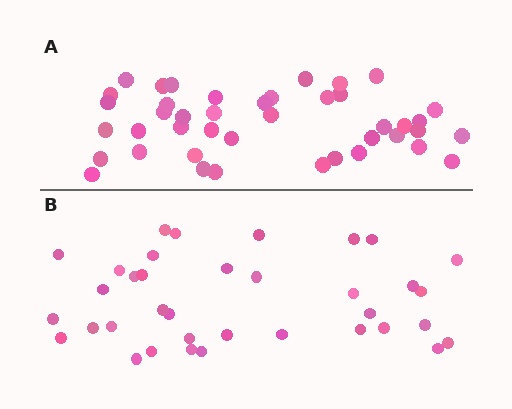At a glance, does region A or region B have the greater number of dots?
Region A (the top region) has more dots.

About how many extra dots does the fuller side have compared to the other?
Region A has about 6 more dots than region B.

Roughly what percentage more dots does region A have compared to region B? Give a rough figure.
About 15% more.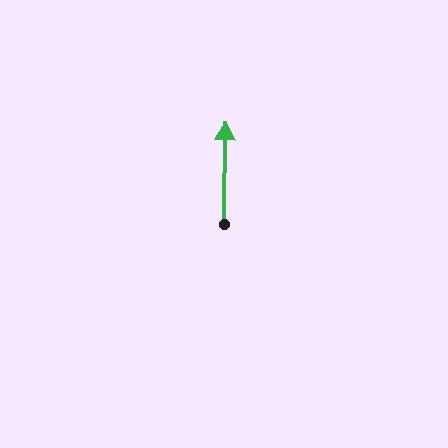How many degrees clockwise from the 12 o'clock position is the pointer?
Approximately 1 degrees.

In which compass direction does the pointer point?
North.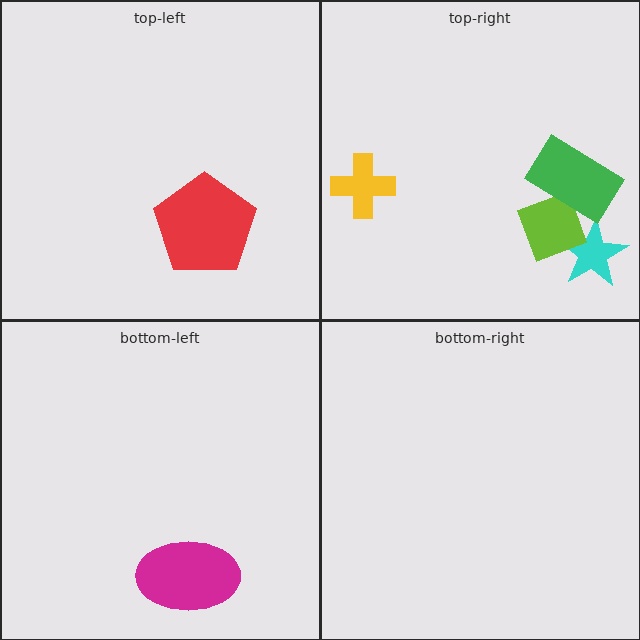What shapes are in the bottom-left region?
The magenta ellipse.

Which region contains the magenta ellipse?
The bottom-left region.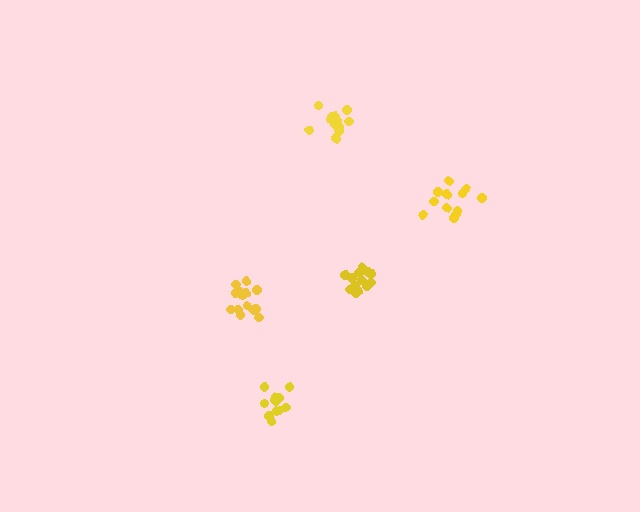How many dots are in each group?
Group 1: 13 dots, Group 2: 12 dots, Group 3: 15 dots, Group 4: 13 dots, Group 5: 12 dots (65 total).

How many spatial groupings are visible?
There are 5 spatial groupings.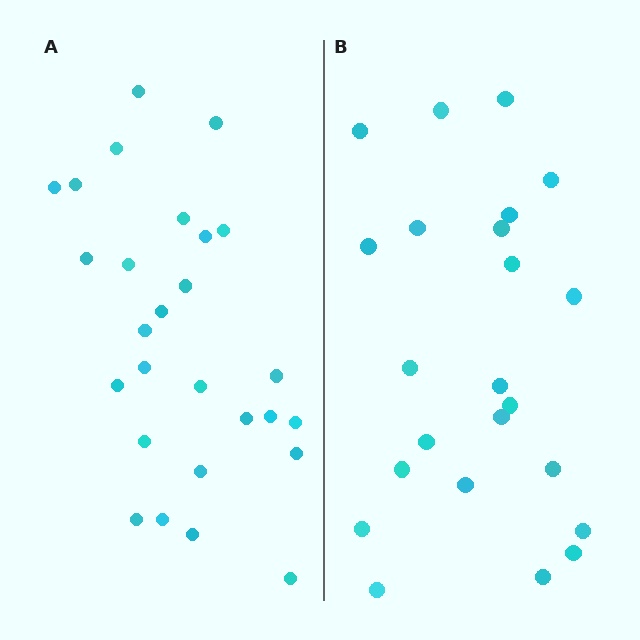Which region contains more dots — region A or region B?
Region A (the left region) has more dots.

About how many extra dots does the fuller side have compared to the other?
Region A has about 4 more dots than region B.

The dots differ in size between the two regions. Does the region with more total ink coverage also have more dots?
No. Region B has more total ink coverage because its dots are larger, but region A actually contains more individual dots. Total area can be misleading — the number of items is what matters here.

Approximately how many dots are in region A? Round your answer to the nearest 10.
About 30 dots. (The exact count is 27, which rounds to 30.)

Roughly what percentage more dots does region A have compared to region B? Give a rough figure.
About 15% more.